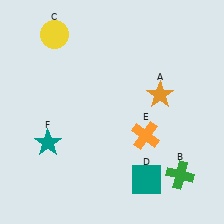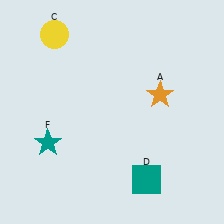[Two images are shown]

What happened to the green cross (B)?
The green cross (B) was removed in Image 2. It was in the bottom-right area of Image 1.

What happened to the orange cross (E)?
The orange cross (E) was removed in Image 2. It was in the bottom-right area of Image 1.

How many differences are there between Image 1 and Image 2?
There are 2 differences between the two images.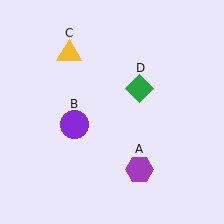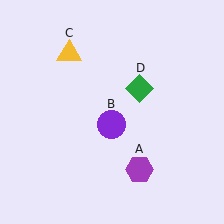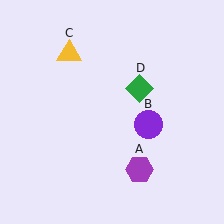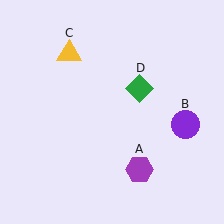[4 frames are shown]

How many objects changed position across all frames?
1 object changed position: purple circle (object B).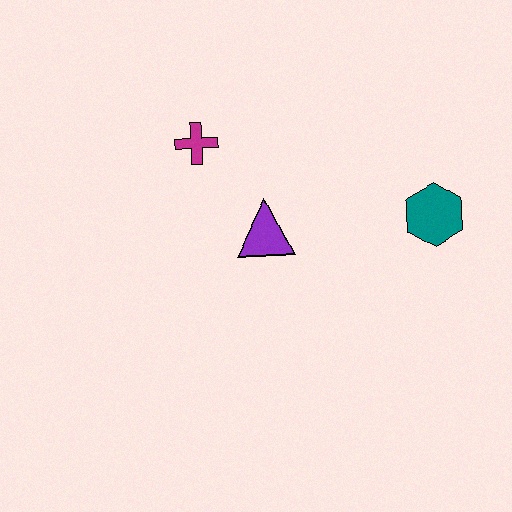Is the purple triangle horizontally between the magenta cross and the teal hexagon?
Yes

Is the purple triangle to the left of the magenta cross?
No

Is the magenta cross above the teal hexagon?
Yes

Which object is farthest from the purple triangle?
The teal hexagon is farthest from the purple triangle.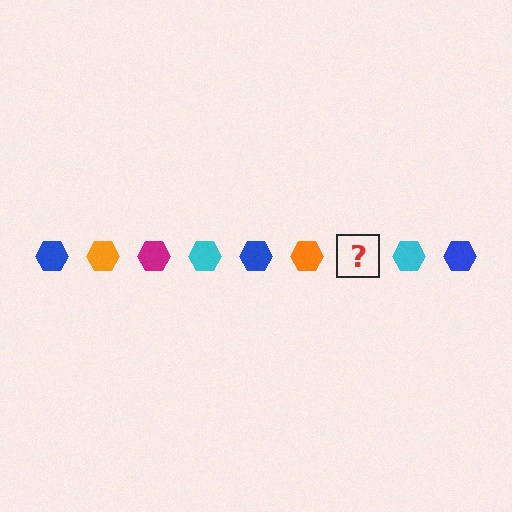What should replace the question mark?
The question mark should be replaced with a magenta hexagon.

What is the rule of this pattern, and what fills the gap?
The rule is that the pattern cycles through blue, orange, magenta, cyan hexagons. The gap should be filled with a magenta hexagon.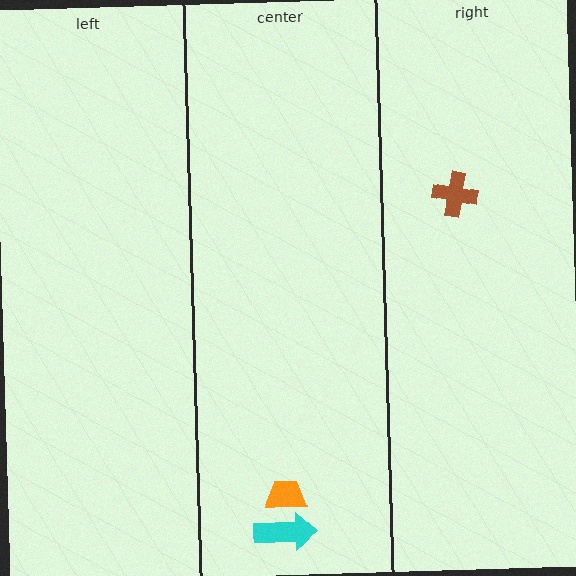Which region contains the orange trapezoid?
The center region.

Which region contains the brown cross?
The right region.